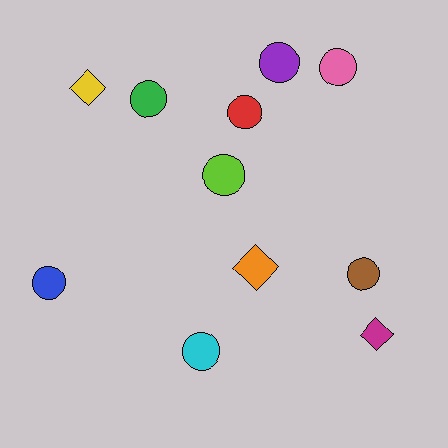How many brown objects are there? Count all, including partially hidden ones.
There is 1 brown object.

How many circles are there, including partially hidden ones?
There are 8 circles.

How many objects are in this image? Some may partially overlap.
There are 11 objects.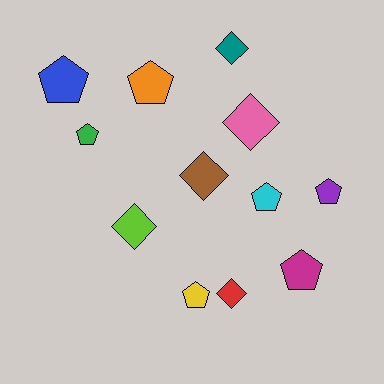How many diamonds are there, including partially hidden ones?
There are 5 diamonds.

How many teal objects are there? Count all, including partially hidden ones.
There is 1 teal object.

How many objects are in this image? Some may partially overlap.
There are 12 objects.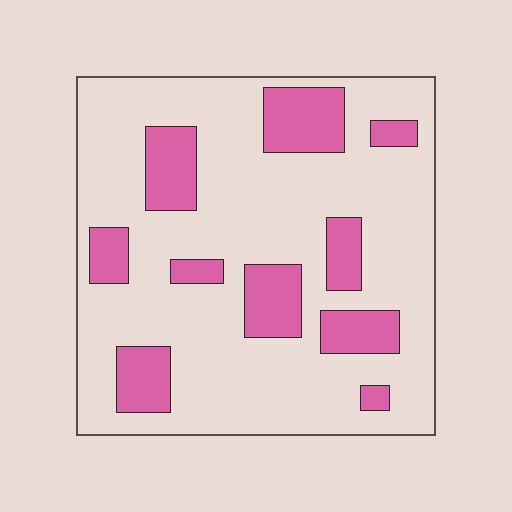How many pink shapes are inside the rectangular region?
10.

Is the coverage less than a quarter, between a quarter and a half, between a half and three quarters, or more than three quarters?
Less than a quarter.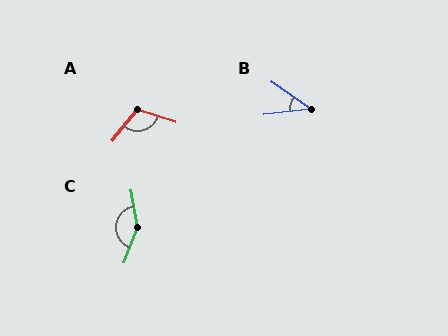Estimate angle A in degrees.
Approximately 111 degrees.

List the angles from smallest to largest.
B (41°), A (111°), C (149°).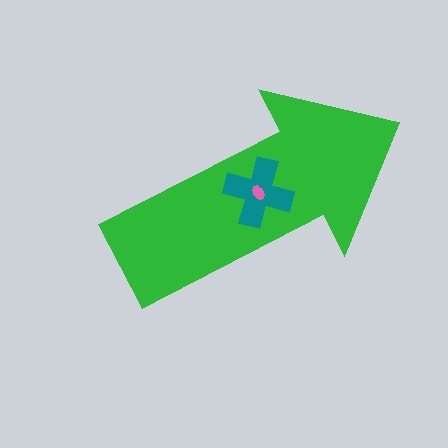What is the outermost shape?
The green arrow.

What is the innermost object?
The pink ellipse.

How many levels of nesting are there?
3.